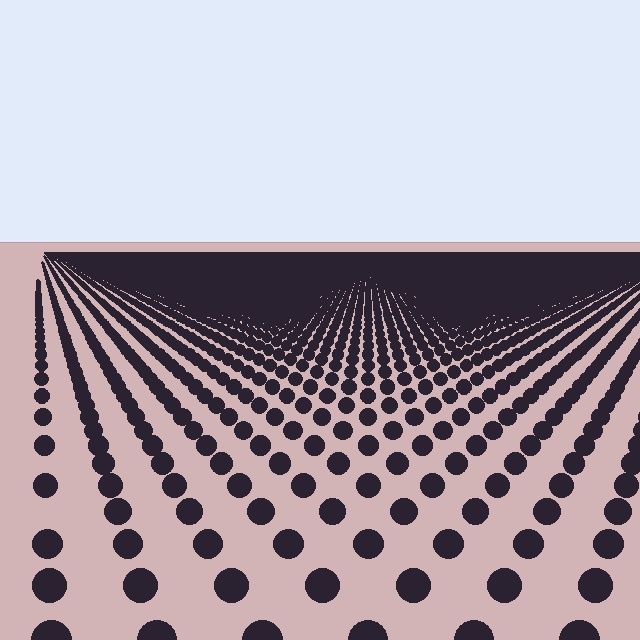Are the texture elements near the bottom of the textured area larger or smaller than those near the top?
Larger. Near the bottom, elements are closer to the viewer and appear at a bigger on-screen size.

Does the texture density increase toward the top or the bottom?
Density increases toward the top.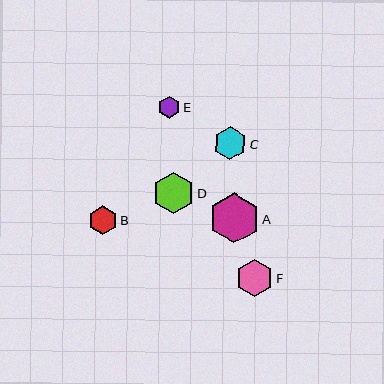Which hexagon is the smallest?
Hexagon E is the smallest with a size of approximately 22 pixels.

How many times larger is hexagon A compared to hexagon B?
Hexagon A is approximately 1.7 times the size of hexagon B.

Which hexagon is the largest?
Hexagon A is the largest with a size of approximately 50 pixels.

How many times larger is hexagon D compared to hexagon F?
Hexagon D is approximately 1.1 times the size of hexagon F.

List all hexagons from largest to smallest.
From largest to smallest: A, D, F, C, B, E.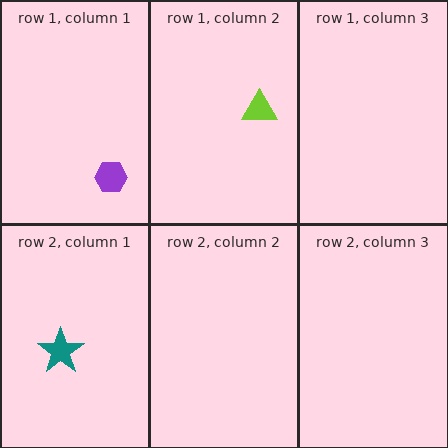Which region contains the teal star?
The row 2, column 1 region.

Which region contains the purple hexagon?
The row 1, column 1 region.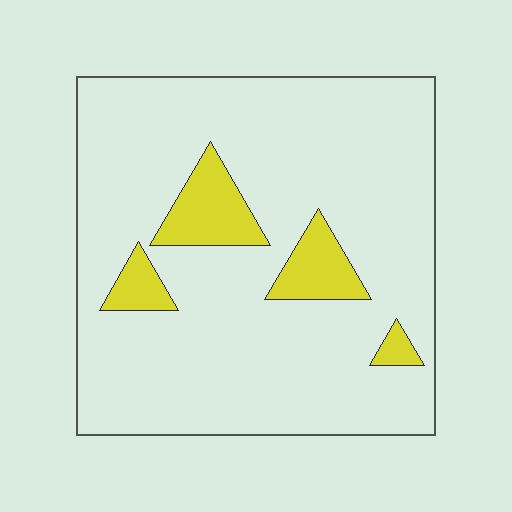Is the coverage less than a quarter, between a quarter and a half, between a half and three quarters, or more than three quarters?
Less than a quarter.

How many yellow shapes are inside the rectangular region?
4.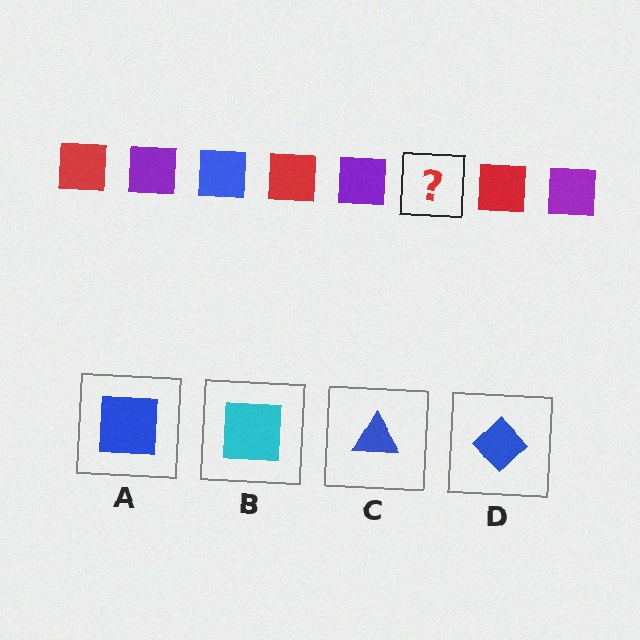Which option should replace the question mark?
Option A.